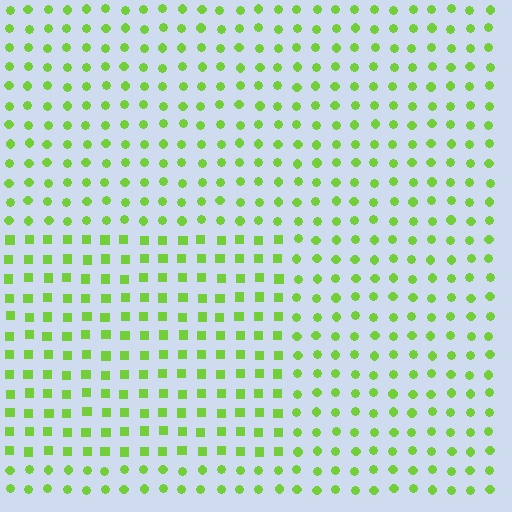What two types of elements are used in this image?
The image uses squares inside the rectangle region and circles outside it.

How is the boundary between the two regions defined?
The boundary is defined by a change in element shape: squares inside vs. circles outside. All elements share the same color and spacing.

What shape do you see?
I see a rectangle.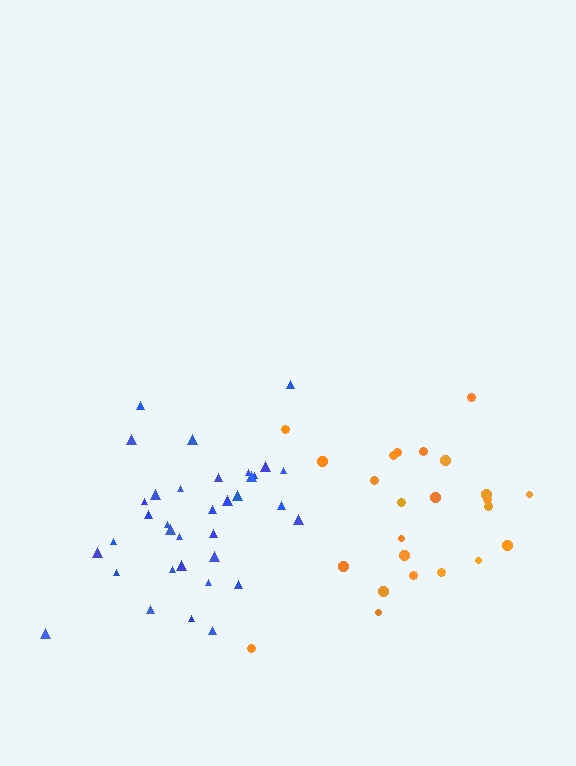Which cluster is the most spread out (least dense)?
Orange.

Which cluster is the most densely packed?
Blue.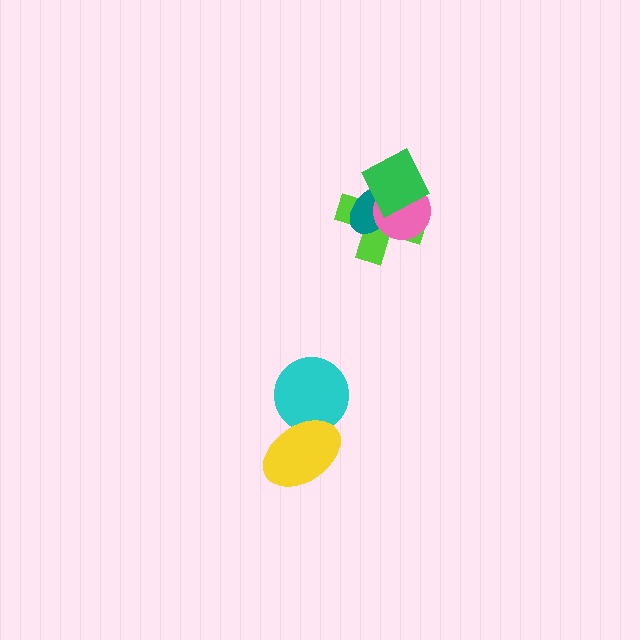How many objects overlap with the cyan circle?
1 object overlaps with the cyan circle.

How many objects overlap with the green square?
3 objects overlap with the green square.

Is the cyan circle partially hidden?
Yes, it is partially covered by another shape.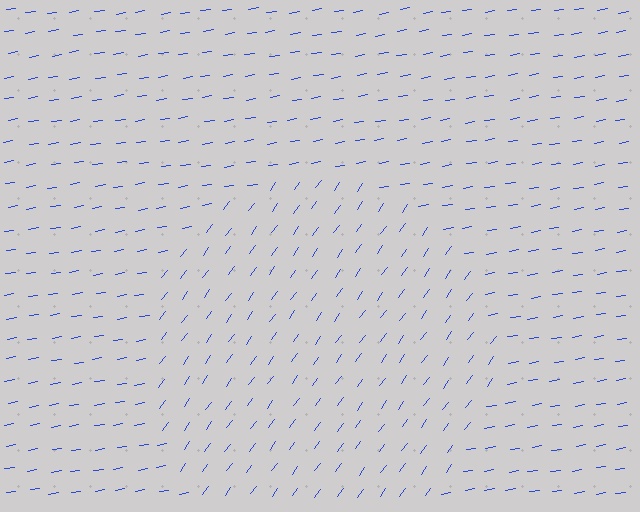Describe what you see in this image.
The image is filled with small blue line segments. A circle region in the image has lines oriented differently from the surrounding lines, creating a visible texture boundary.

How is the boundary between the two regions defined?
The boundary is defined purely by a change in line orientation (approximately 45 degrees difference). All lines are the same color and thickness.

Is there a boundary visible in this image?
Yes, there is a texture boundary formed by a change in line orientation.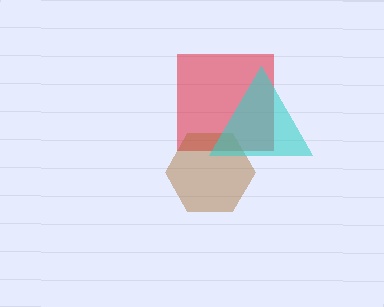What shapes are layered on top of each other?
The layered shapes are: a red square, a brown hexagon, a cyan triangle.